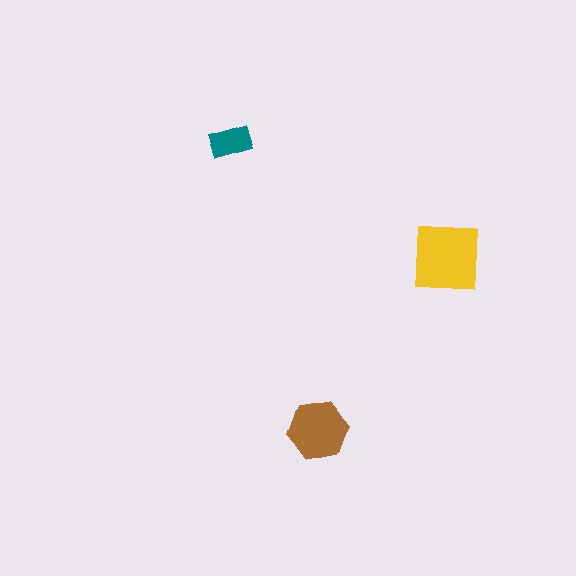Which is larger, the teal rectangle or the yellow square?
The yellow square.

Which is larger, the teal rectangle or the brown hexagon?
The brown hexagon.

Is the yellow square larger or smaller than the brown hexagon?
Larger.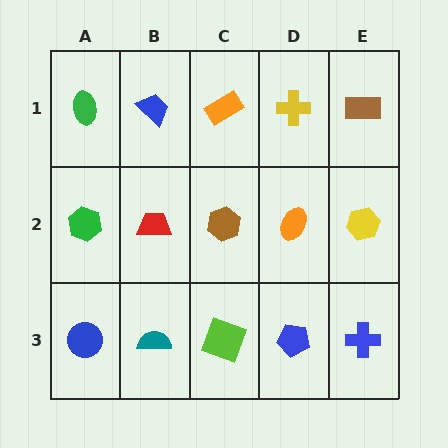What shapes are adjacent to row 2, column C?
An orange rectangle (row 1, column C), a lime square (row 3, column C), a red trapezoid (row 2, column B), an orange ellipse (row 2, column D).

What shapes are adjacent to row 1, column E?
A yellow hexagon (row 2, column E), a yellow cross (row 1, column D).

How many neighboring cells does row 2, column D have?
4.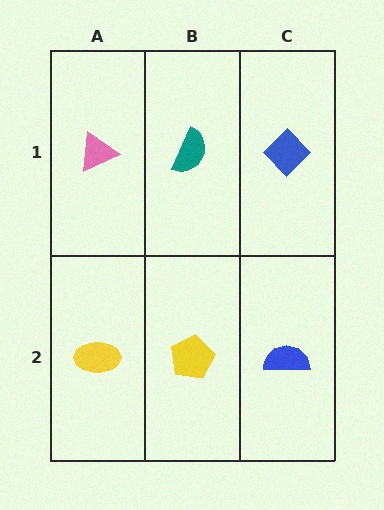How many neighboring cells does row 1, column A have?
2.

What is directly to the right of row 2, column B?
A blue semicircle.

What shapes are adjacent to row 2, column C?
A blue diamond (row 1, column C), a yellow pentagon (row 2, column B).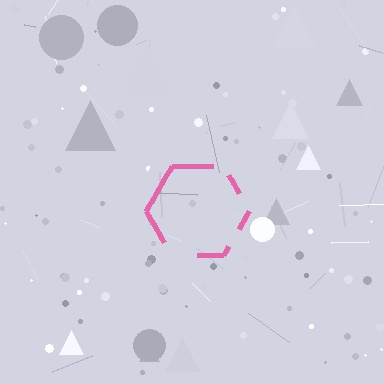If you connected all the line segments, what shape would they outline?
They would outline a hexagon.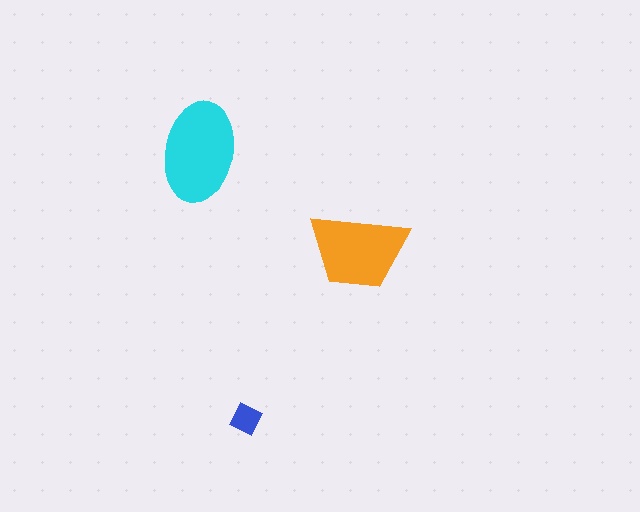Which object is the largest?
The cyan ellipse.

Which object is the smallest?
The blue diamond.